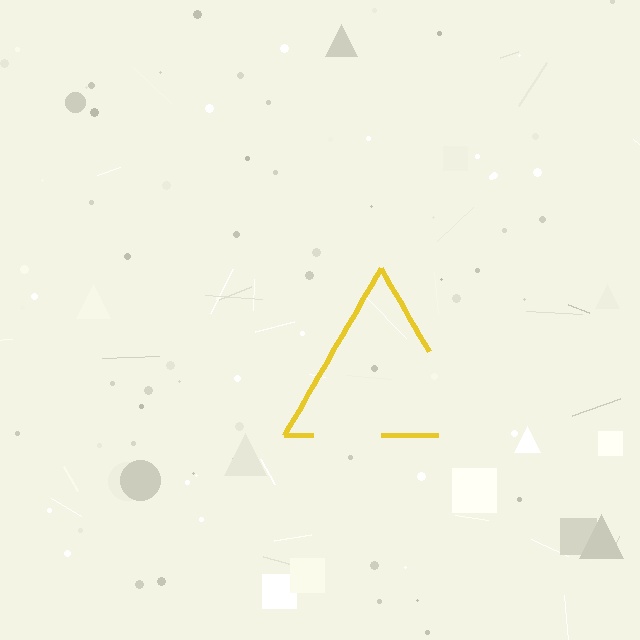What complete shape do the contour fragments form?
The contour fragments form a triangle.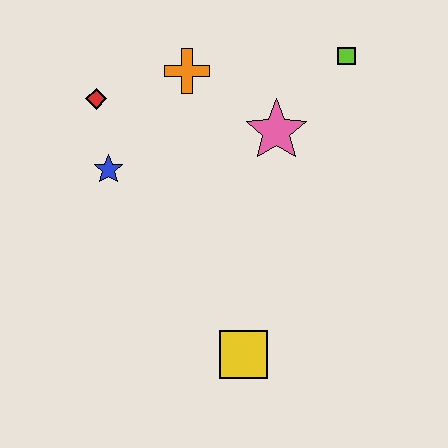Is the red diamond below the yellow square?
No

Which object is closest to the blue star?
The red diamond is closest to the blue star.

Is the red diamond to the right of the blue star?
No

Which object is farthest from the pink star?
The yellow square is farthest from the pink star.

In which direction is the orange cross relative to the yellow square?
The orange cross is above the yellow square.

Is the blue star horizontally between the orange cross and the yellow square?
No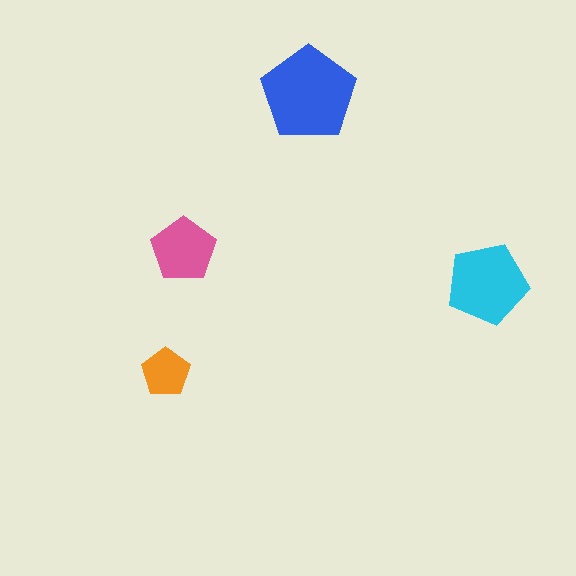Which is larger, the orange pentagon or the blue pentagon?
The blue one.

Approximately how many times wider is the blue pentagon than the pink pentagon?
About 1.5 times wider.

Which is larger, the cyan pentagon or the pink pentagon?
The cyan one.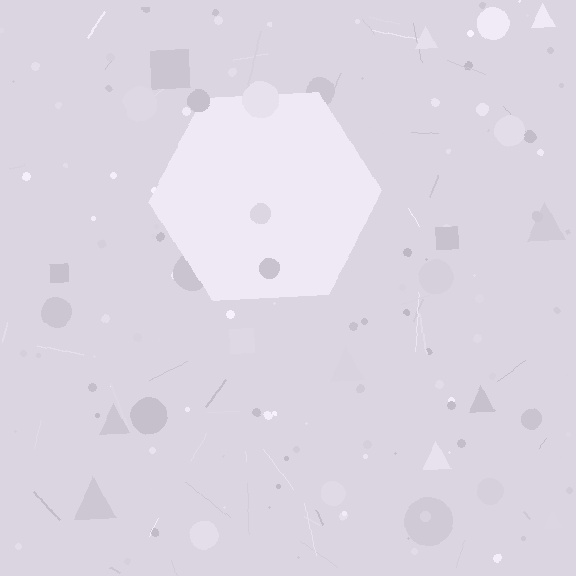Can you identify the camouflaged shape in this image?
The camouflaged shape is a hexagon.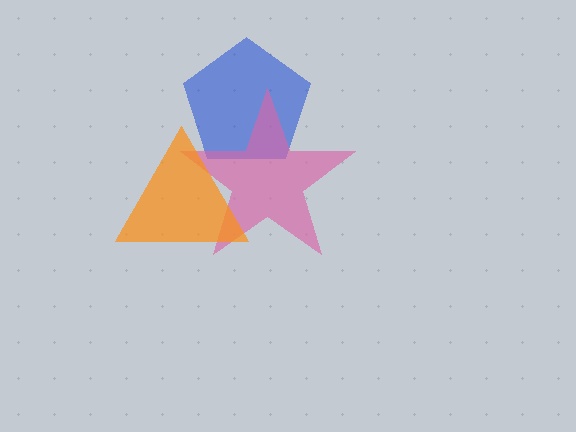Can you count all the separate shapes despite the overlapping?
Yes, there are 3 separate shapes.